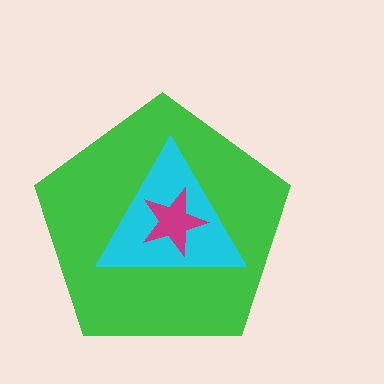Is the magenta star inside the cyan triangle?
Yes.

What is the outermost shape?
The green pentagon.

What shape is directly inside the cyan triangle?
The magenta star.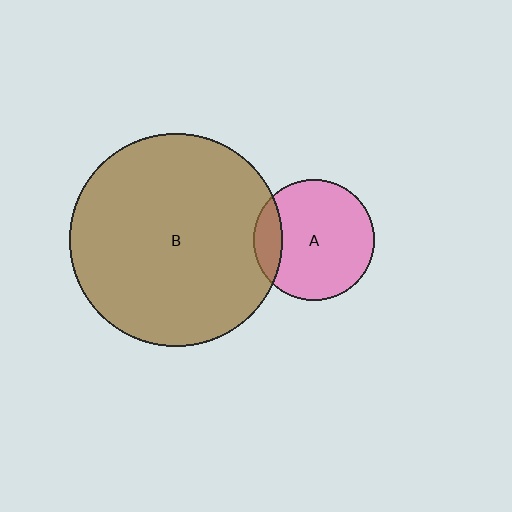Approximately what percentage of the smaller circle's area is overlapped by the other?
Approximately 15%.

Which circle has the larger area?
Circle B (brown).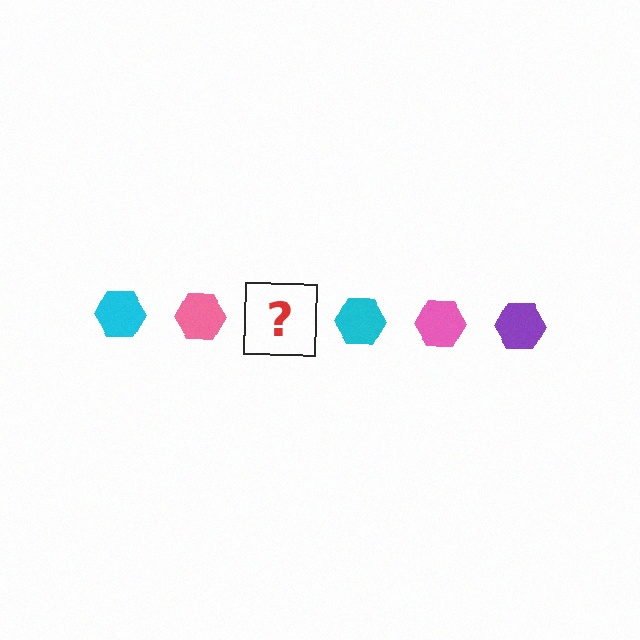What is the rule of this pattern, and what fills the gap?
The rule is that the pattern cycles through cyan, pink, purple hexagons. The gap should be filled with a purple hexagon.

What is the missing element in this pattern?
The missing element is a purple hexagon.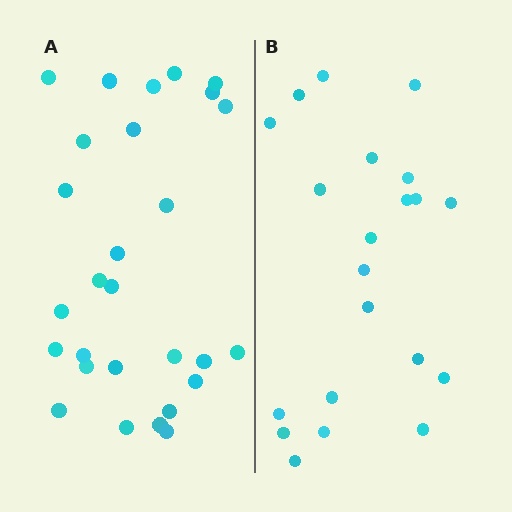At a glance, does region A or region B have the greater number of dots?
Region A (the left region) has more dots.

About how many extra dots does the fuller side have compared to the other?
Region A has roughly 8 or so more dots than region B.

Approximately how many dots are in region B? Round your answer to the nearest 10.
About 20 dots. (The exact count is 21, which rounds to 20.)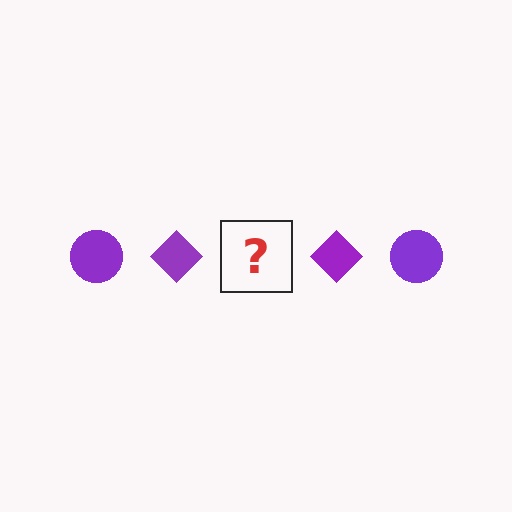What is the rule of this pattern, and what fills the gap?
The rule is that the pattern cycles through circle, diamond shapes in purple. The gap should be filled with a purple circle.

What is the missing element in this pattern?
The missing element is a purple circle.